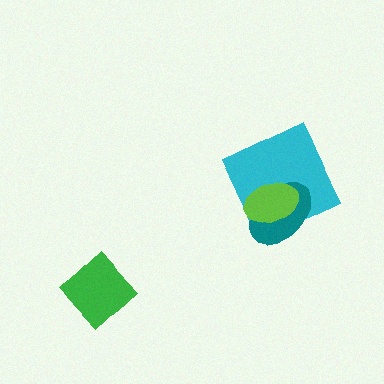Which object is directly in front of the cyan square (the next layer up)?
The teal ellipse is directly in front of the cyan square.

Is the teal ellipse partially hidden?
Yes, it is partially covered by another shape.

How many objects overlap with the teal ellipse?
2 objects overlap with the teal ellipse.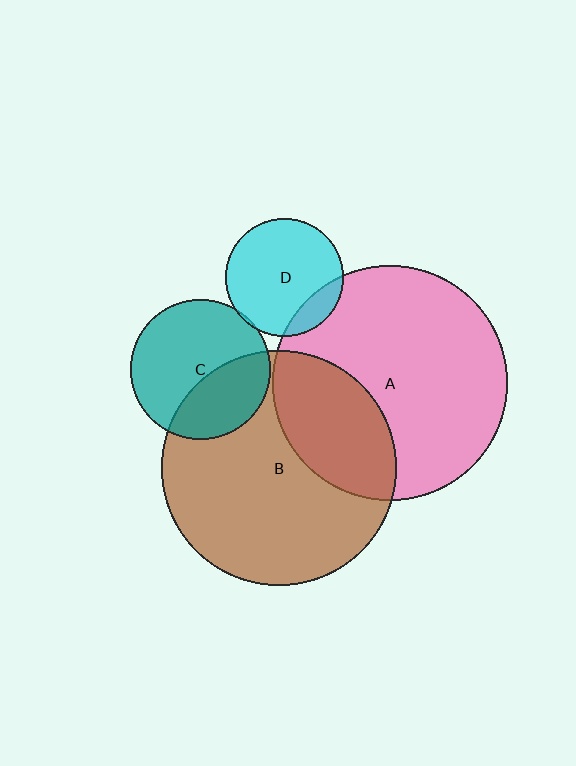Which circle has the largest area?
Circle A (pink).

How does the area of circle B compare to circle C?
Approximately 2.8 times.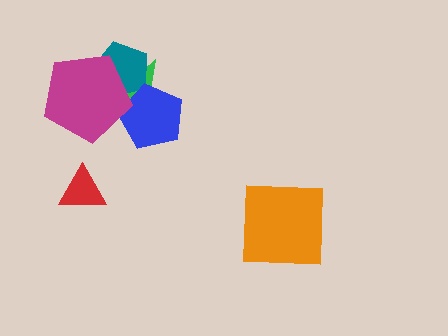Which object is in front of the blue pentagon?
The magenta pentagon is in front of the blue pentagon.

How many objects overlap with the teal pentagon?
3 objects overlap with the teal pentagon.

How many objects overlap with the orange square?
0 objects overlap with the orange square.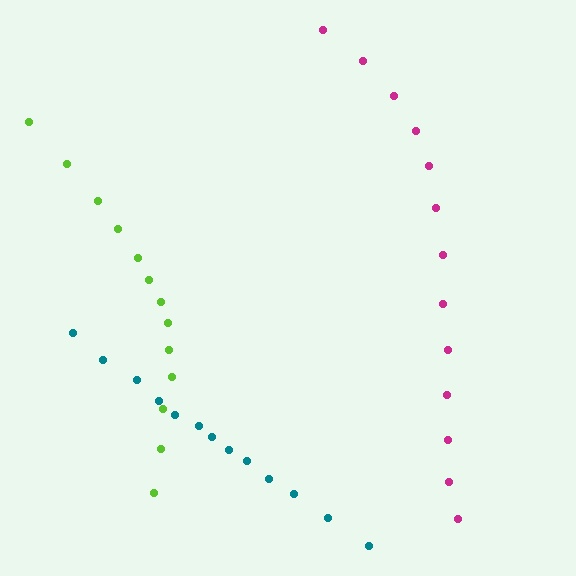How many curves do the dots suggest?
There are 3 distinct paths.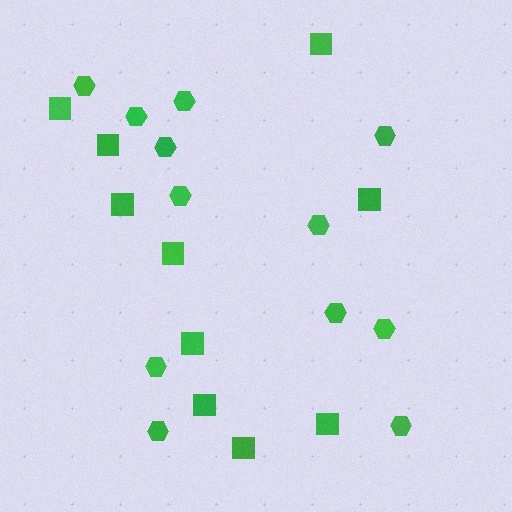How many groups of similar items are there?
There are 2 groups: one group of hexagons (12) and one group of squares (10).